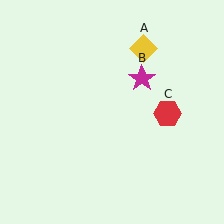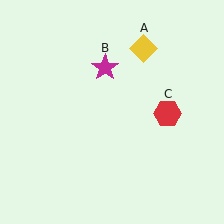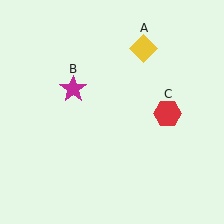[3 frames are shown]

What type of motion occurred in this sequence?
The magenta star (object B) rotated counterclockwise around the center of the scene.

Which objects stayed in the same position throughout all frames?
Yellow diamond (object A) and red hexagon (object C) remained stationary.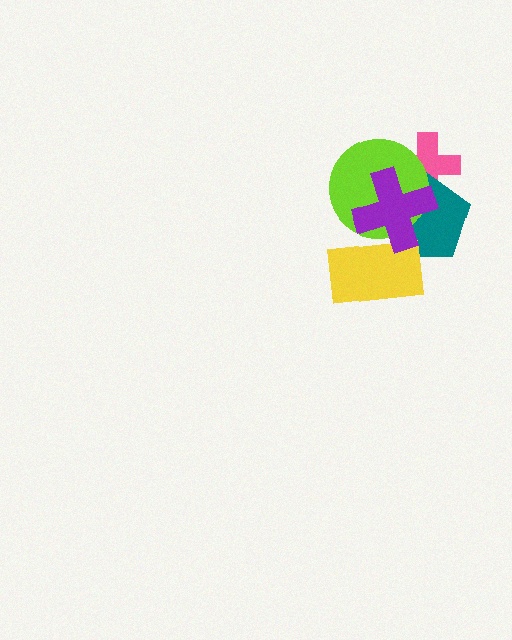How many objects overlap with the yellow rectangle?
3 objects overlap with the yellow rectangle.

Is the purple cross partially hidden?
No, no other shape covers it.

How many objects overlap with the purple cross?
4 objects overlap with the purple cross.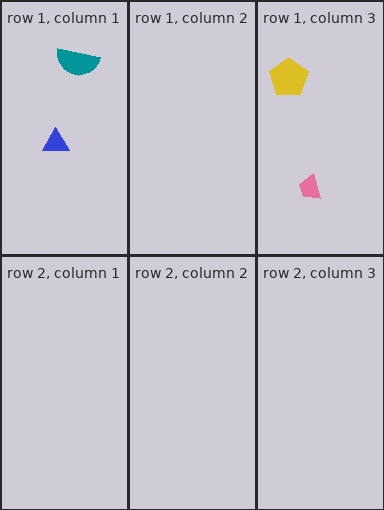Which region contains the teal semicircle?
The row 1, column 1 region.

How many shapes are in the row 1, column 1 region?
2.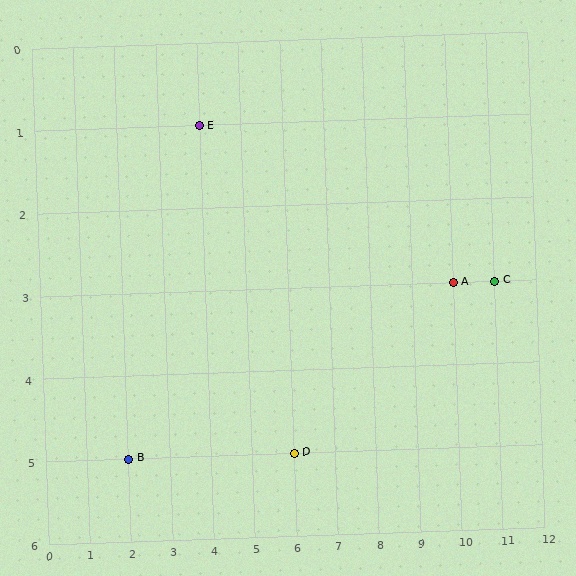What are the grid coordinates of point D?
Point D is at grid coordinates (6, 5).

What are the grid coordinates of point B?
Point B is at grid coordinates (2, 5).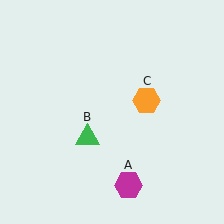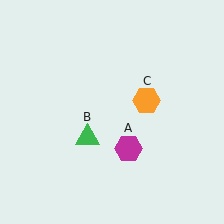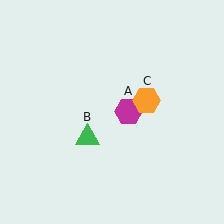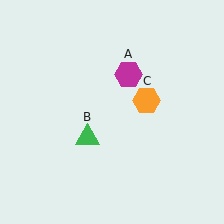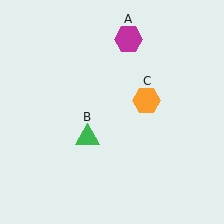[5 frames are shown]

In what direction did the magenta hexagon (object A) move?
The magenta hexagon (object A) moved up.